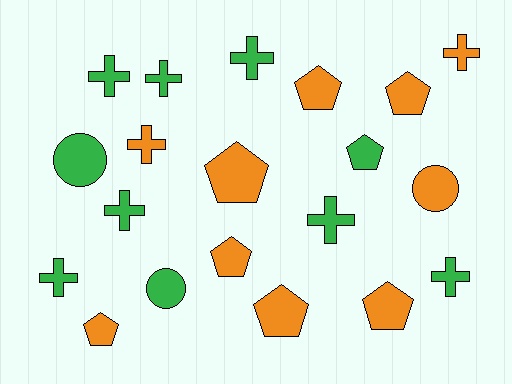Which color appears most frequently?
Green, with 10 objects.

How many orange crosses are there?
There are 2 orange crosses.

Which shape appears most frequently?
Cross, with 9 objects.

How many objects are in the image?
There are 20 objects.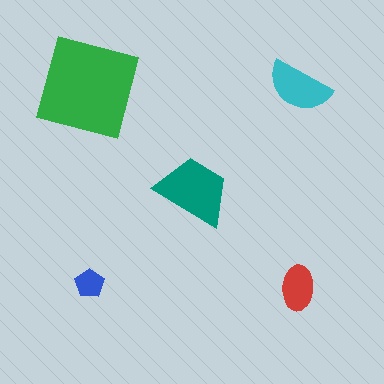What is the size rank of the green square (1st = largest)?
1st.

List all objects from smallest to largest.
The blue pentagon, the red ellipse, the cyan semicircle, the teal trapezoid, the green square.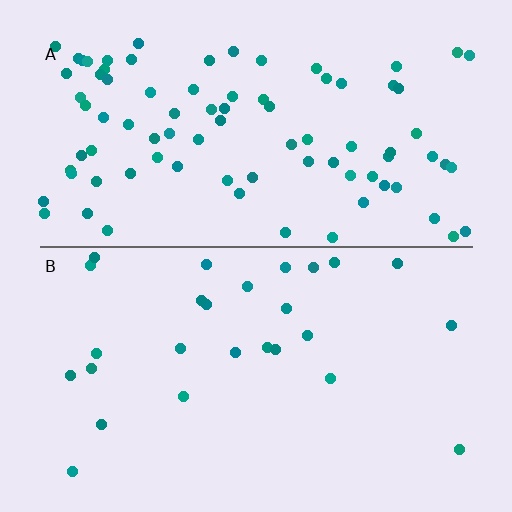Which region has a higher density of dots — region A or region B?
A (the top).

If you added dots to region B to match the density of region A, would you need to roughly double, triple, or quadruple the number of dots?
Approximately triple.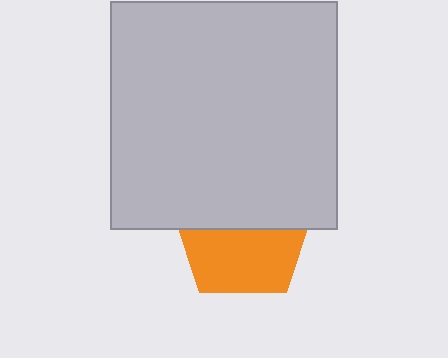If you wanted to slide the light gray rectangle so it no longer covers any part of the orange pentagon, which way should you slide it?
Slide it up — that is the most direct way to separate the two shapes.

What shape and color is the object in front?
The object in front is a light gray rectangle.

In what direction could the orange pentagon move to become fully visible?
The orange pentagon could move down. That would shift it out from behind the light gray rectangle entirely.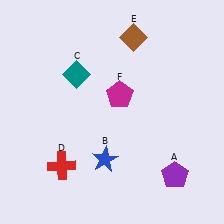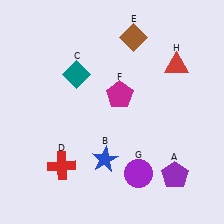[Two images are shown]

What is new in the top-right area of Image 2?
A red triangle (H) was added in the top-right area of Image 2.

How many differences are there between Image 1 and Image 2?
There are 2 differences between the two images.